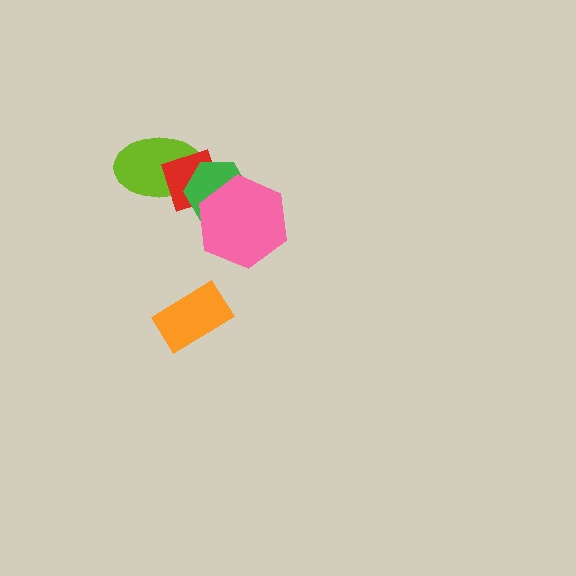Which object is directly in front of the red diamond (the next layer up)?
The green hexagon is directly in front of the red diamond.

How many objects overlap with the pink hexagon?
2 objects overlap with the pink hexagon.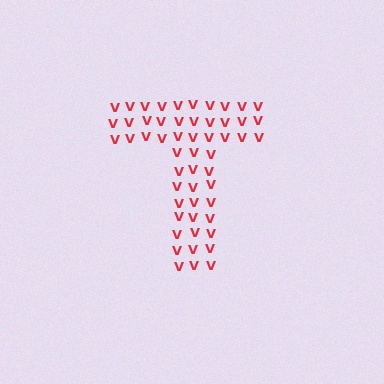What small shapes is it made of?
It is made of small letter V's.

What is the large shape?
The large shape is the letter T.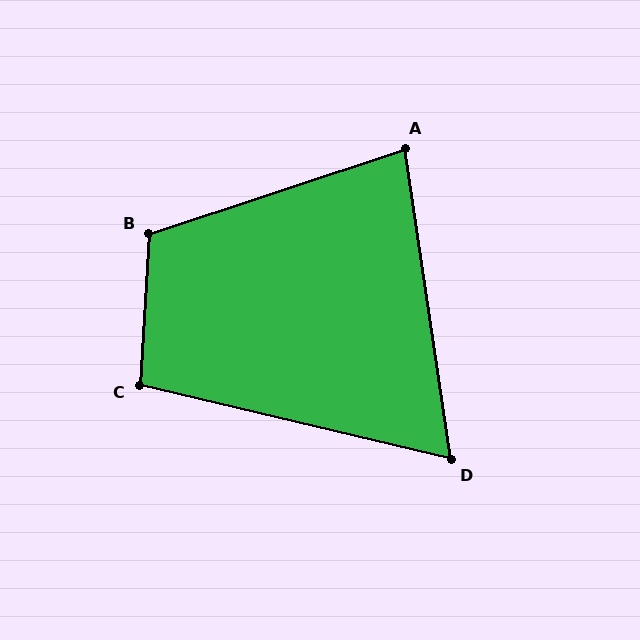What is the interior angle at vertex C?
Approximately 100 degrees (obtuse).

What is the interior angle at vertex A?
Approximately 80 degrees (acute).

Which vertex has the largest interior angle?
B, at approximately 112 degrees.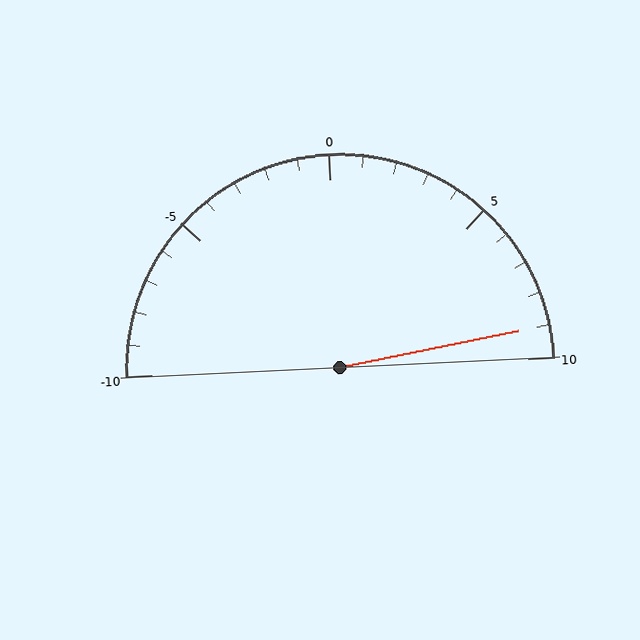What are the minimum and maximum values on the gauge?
The gauge ranges from -10 to 10.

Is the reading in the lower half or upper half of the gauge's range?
The reading is in the upper half of the range (-10 to 10).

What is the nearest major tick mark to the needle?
The nearest major tick mark is 10.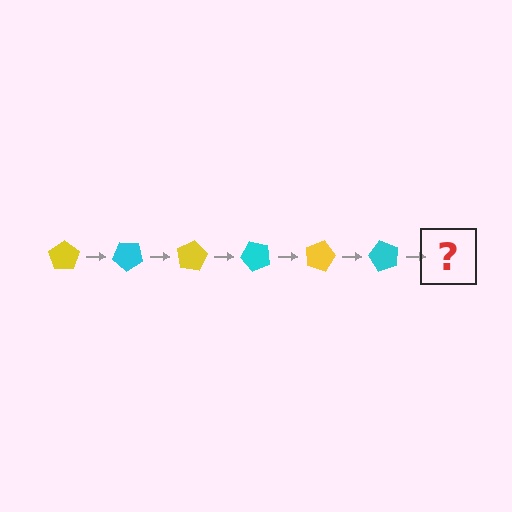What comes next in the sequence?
The next element should be a yellow pentagon, rotated 240 degrees from the start.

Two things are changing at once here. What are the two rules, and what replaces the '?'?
The two rules are that it rotates 40 degrees each step and the color cycles through yellow and cyan. The '?' should be a yellow pentagon, rotated 240 degrees from the start.